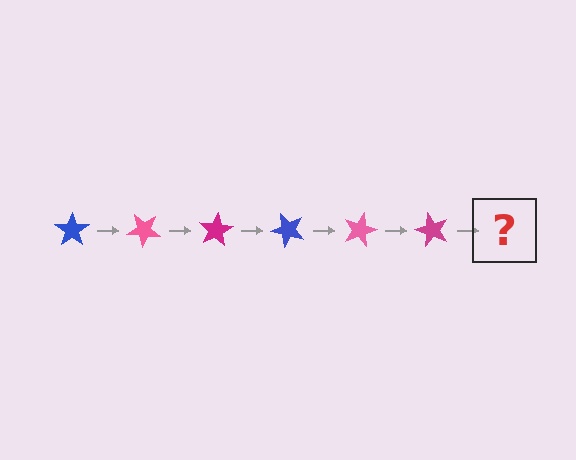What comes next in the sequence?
The next element should be a blue star, rotated 240 degrees from the start.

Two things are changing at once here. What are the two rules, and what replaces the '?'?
The two rules are that it rotates 40 degrees each step and the color cycles through blue, pink, and magenta. The '?' should be a blue star, rotated 240 degrees from the start.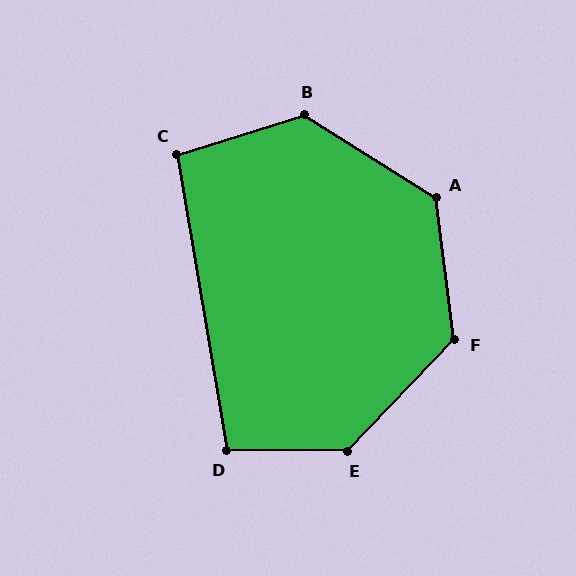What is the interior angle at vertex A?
Approximately 129 degrees (obtuse).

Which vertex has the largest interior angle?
E, at approximately 133 degrees.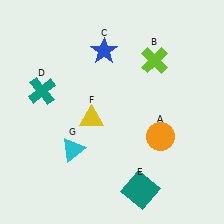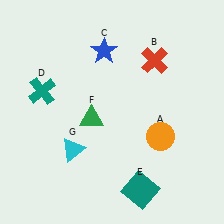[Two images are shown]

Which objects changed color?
B changed from lime to red. F changed from yellow to green.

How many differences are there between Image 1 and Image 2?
There are 2 differences between the two images.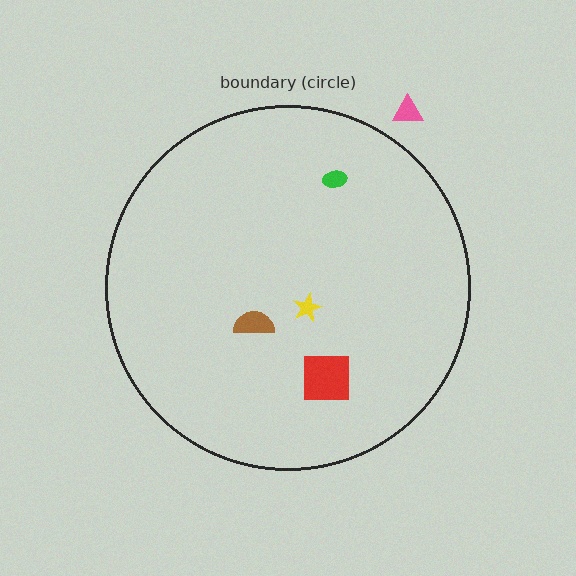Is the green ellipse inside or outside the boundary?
Inside.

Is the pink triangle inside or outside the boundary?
Outside.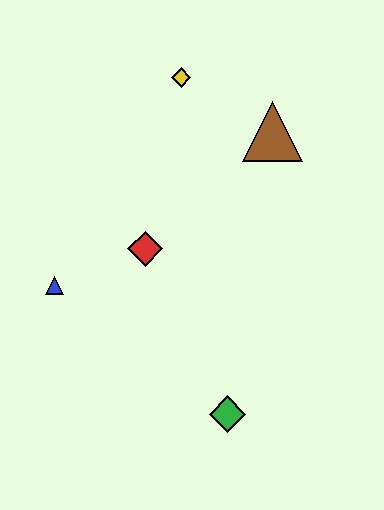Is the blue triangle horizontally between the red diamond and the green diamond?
No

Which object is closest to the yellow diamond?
The brown triangle is closest to the yellow diamond.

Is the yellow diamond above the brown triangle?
Yes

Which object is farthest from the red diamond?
The green diamond is farthest from the red diamond.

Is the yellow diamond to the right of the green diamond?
No